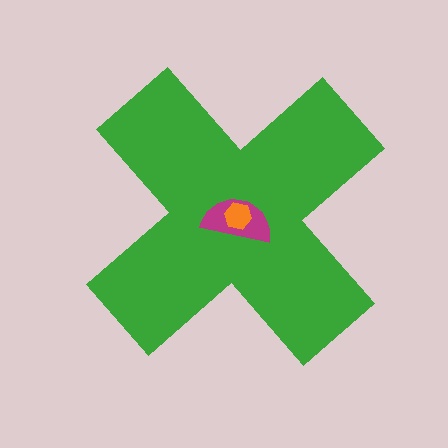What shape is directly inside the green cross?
The magenta semicircle.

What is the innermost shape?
The orange hexagon.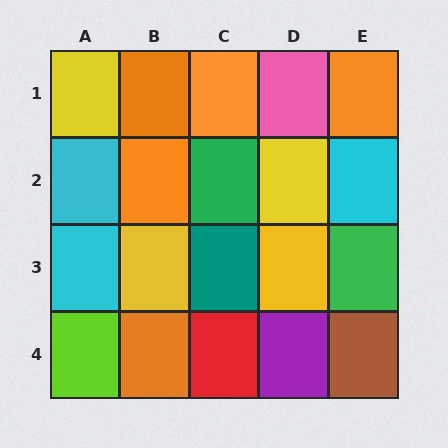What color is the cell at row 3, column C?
Teal.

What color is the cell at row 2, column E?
Cyan.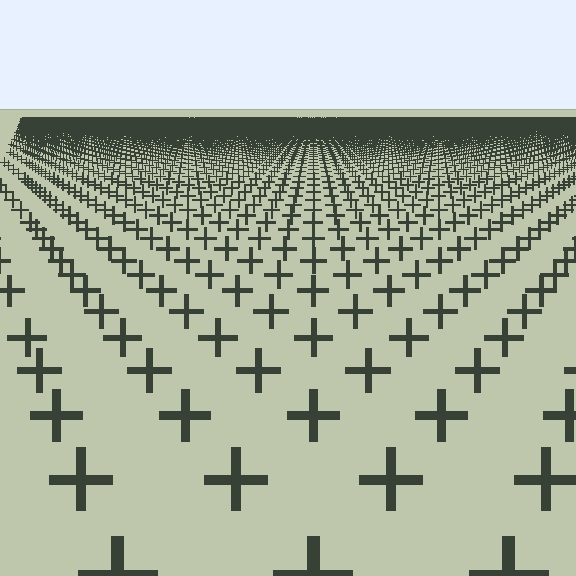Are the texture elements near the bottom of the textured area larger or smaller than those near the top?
Larger. Near the bottom, elements are closer to the viewer and appear at a bigger on-screen size.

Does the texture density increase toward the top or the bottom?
Density increases toward the top.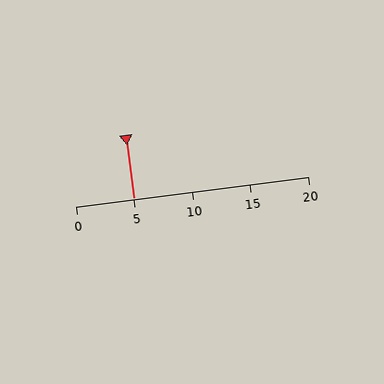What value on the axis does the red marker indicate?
The marker indicates approximately 5.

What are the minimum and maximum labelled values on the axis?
The axis runs from 0 to 20.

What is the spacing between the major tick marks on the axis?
The major ticks are spaced 5 apart.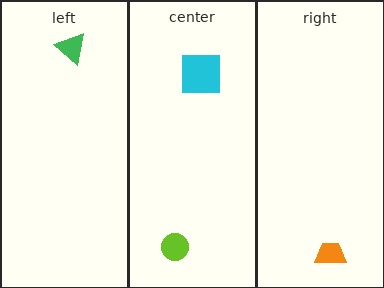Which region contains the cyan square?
The center region.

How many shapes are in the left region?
1.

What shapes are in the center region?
The cyan square, the lime circle.